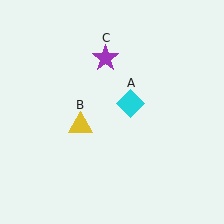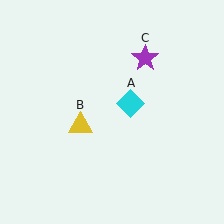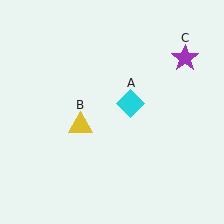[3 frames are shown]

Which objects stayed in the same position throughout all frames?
Cyan diamond (object A) and yellow triangle (object B) remained stationary.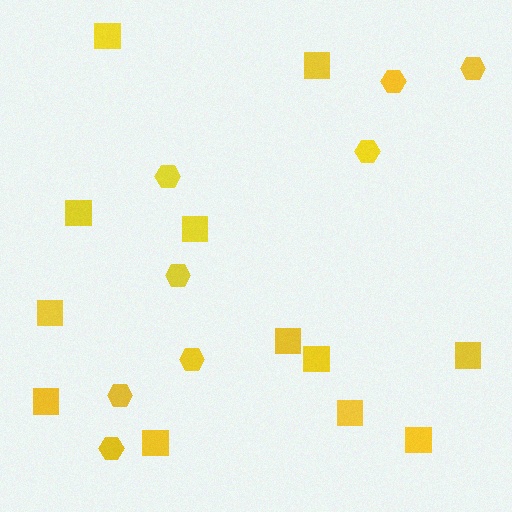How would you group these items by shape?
There are 2 groups: one group of hexagons (8) and one group of squares (12).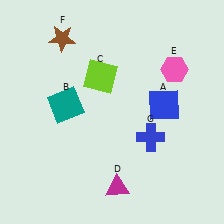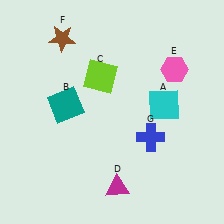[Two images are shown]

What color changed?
The square (A) changed from blue in Image 1 to cyan in Image 2.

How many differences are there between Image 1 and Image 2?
There is 1 difference between the two images.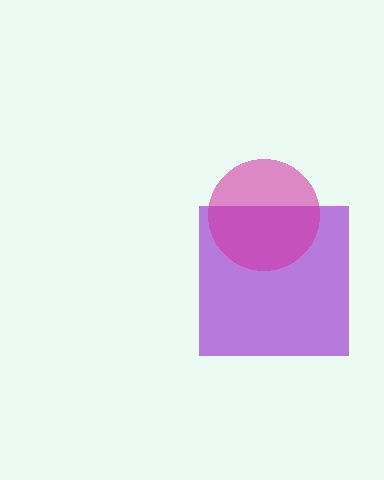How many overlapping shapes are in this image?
There are 2 overlapping shapes in the image.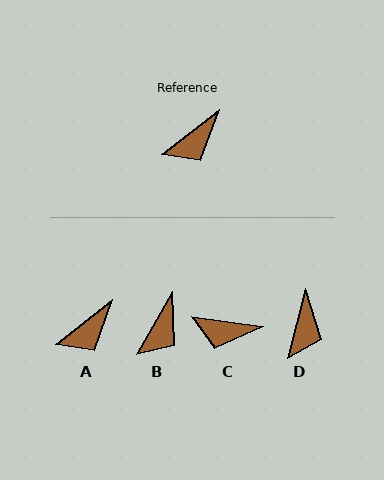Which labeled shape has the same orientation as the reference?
A.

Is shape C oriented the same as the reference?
No, it is off by about 46 degrees.